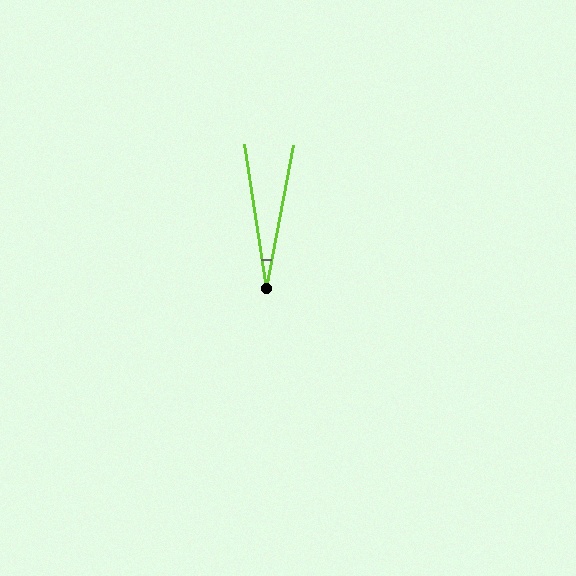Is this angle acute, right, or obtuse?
It is acute.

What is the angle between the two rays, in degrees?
Approximately 19 degrees.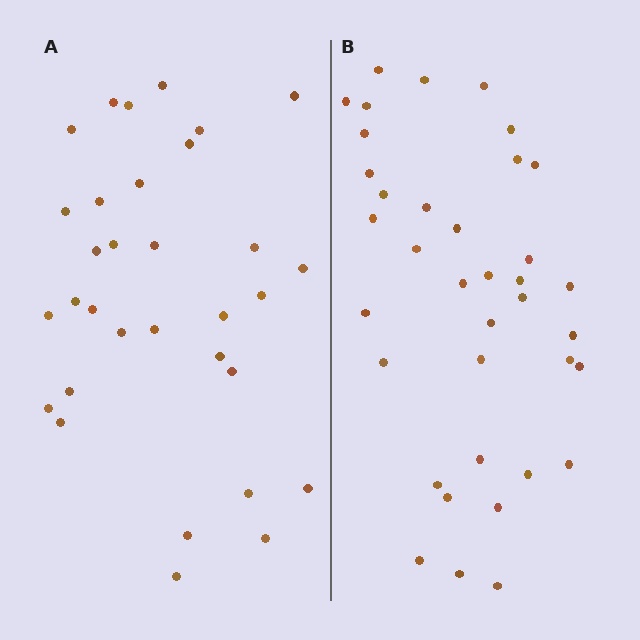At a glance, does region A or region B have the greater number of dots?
Region B (the right region) has more dots.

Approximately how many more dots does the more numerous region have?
Region B has about 5 more dots than region A.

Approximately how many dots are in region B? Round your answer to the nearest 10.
About 40 dots. (The exact count is 37, which rounds to 40.)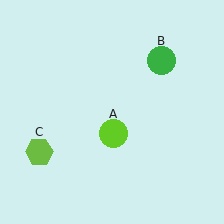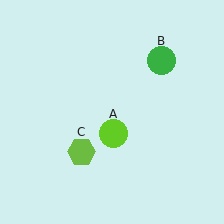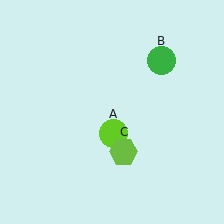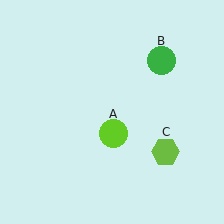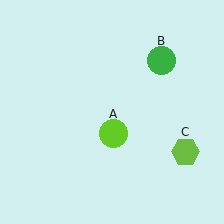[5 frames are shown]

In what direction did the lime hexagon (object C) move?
The lime hexagon (object C) moved right.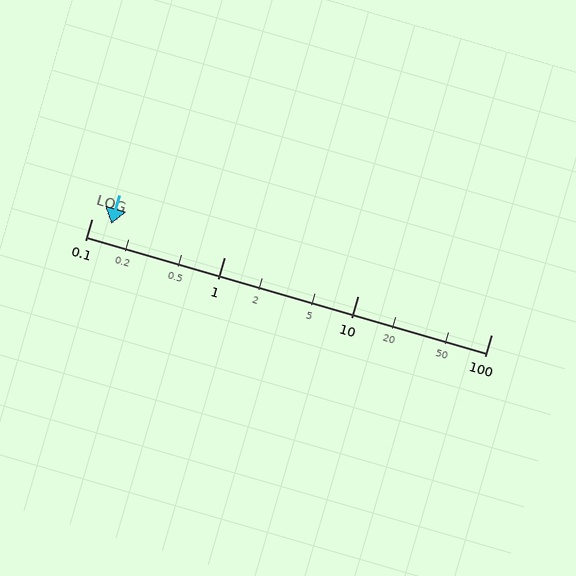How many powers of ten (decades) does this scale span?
The scale spans 3 decades, from 0.1 to 100.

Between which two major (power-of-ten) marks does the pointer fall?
The pointer is between 0.1 and 1.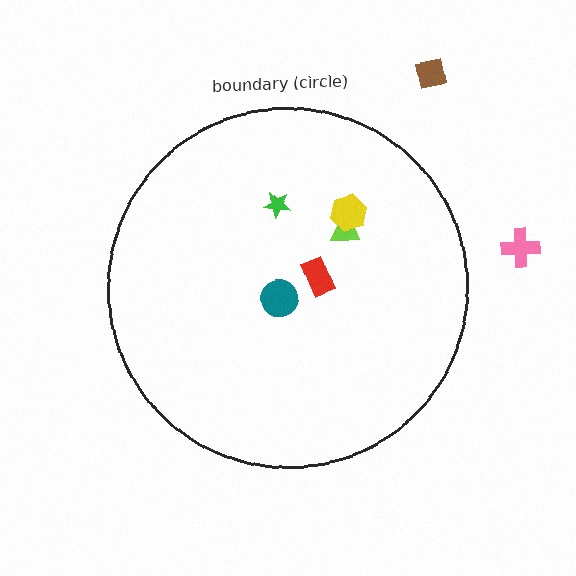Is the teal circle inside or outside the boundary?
Inside.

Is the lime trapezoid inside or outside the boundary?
Inside.